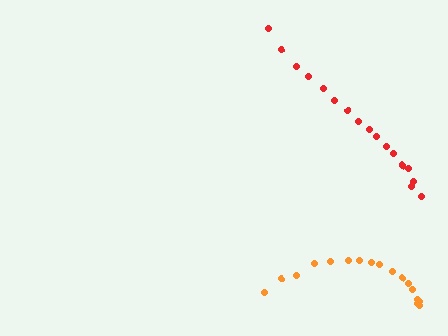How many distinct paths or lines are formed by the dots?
There are 2 distinct paths.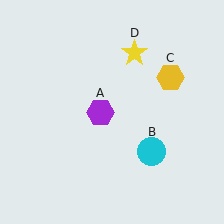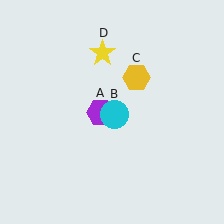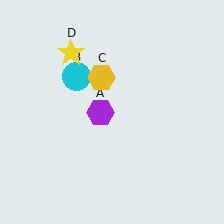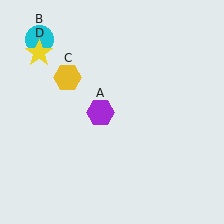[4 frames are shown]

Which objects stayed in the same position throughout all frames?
Purple hexagon (object A) remained stationary.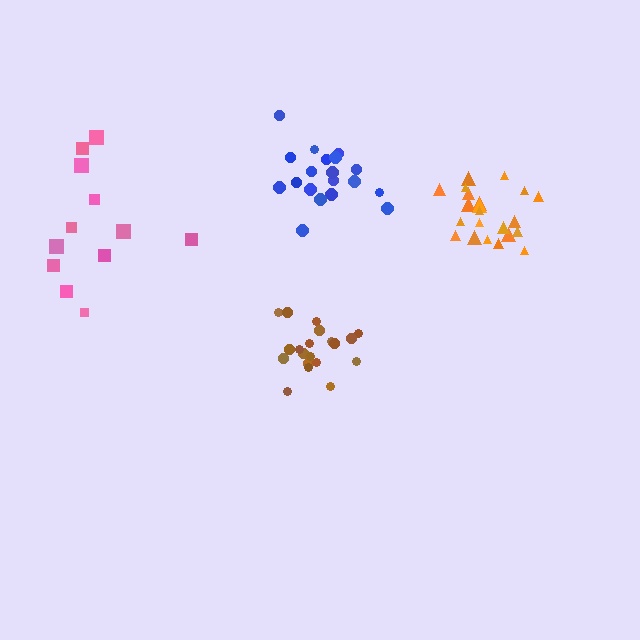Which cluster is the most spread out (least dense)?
Pink.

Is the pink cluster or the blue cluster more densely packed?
Blue.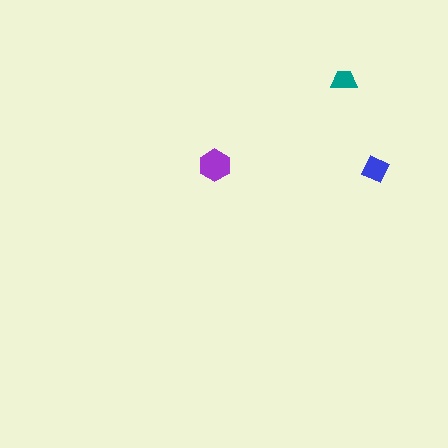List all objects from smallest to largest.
The teal trapezoid, the blue diamond, the purple hexagon.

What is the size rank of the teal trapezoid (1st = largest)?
3rd.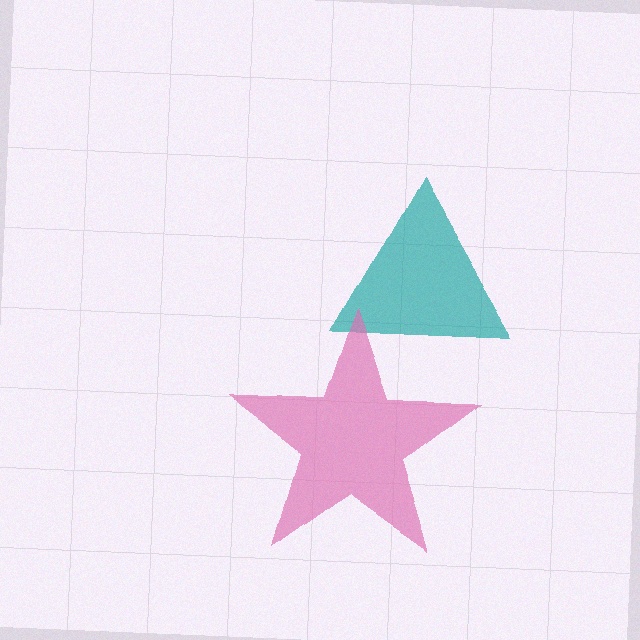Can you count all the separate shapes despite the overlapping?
Yes, there are 2 separate shapes.